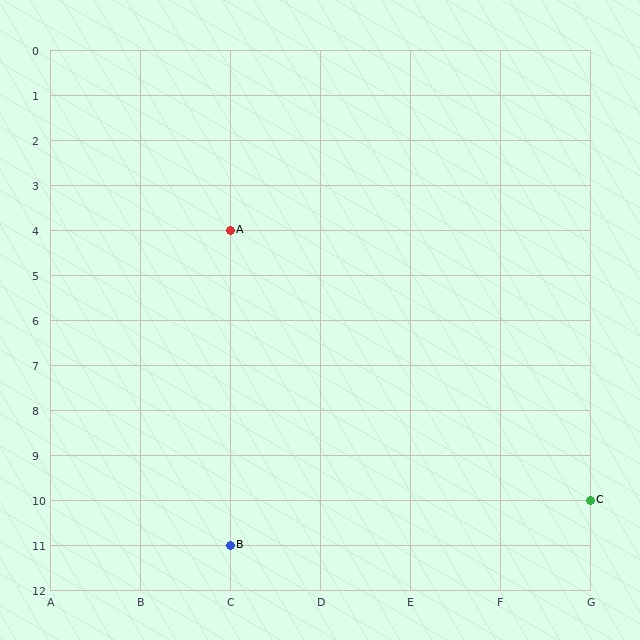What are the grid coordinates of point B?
Point B is at grid coordinates (C, 11).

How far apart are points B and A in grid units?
Points B and A are 7 rows apart.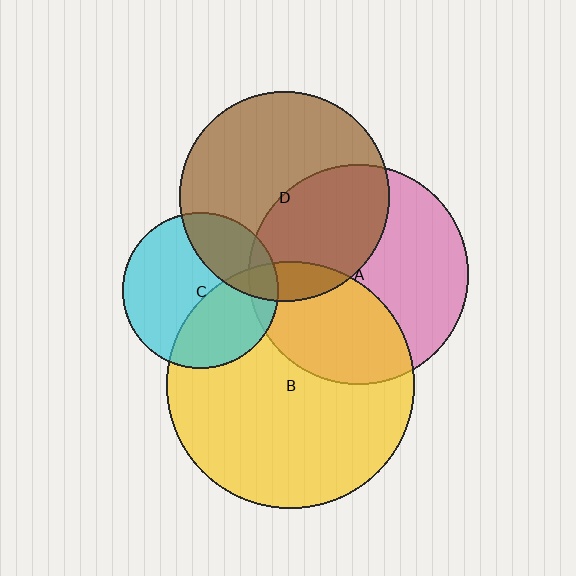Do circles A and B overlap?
Yes.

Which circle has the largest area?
Circle B (yellow).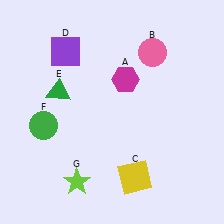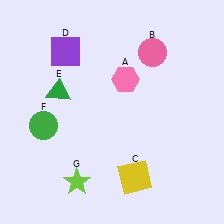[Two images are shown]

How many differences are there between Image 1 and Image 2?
There is 1 difference between the two images.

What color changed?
The hexagon (A) changed from magenta in Image 1 to pink in Image 2.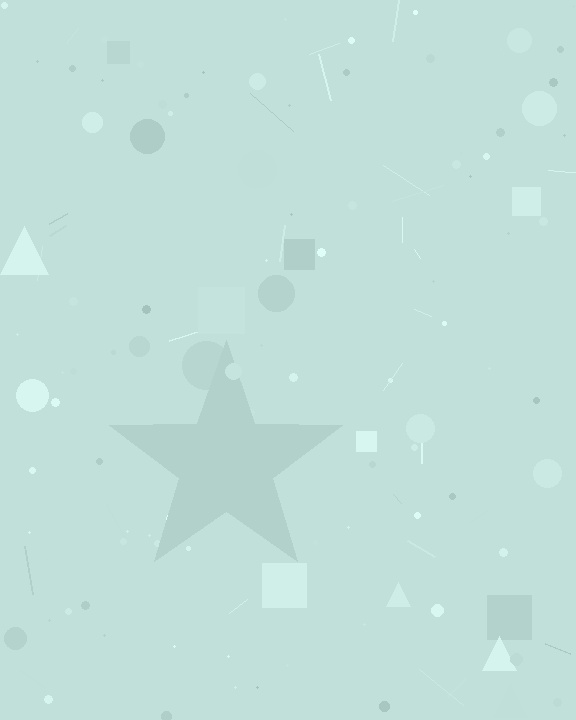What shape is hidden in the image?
A star is hidden in the image.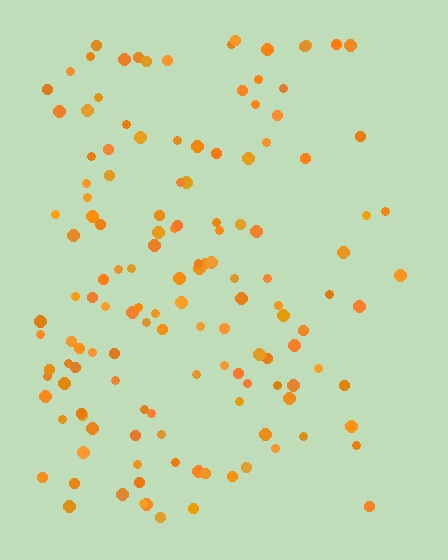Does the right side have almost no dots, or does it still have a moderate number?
Still a moderate number, just noticeably fewer than the left.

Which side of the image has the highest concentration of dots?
The left.